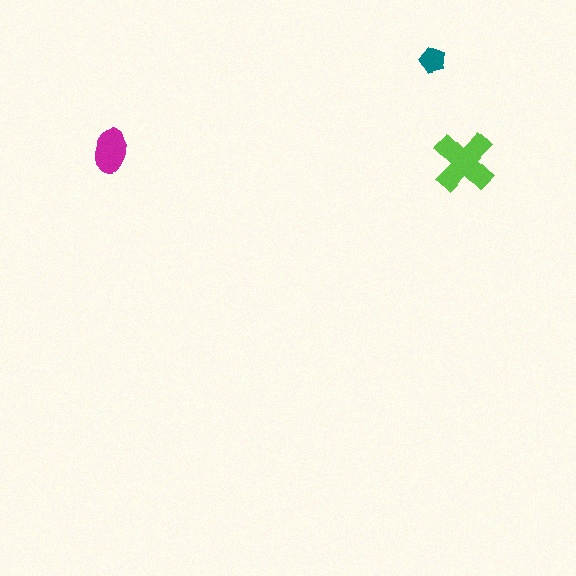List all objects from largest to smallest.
The lime cross, the magenta ellipse, the teal pentagon.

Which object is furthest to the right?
The lime cross is rightmost.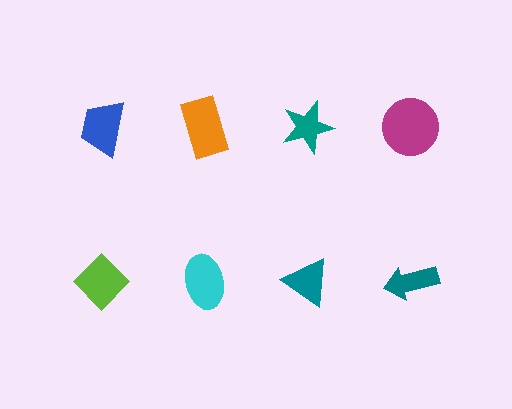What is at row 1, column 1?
A blue trapezoid.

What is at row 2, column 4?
A teal arrow.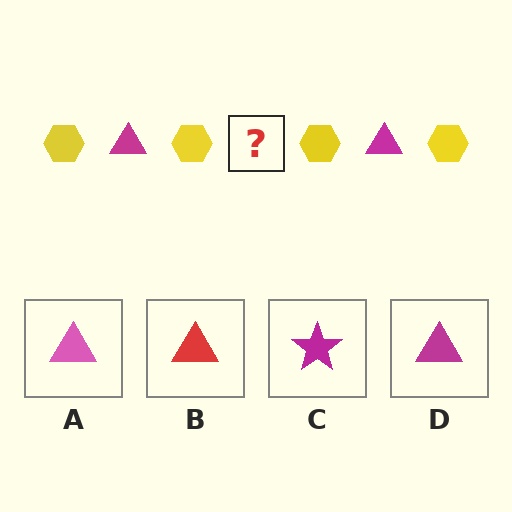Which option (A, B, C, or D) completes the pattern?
D.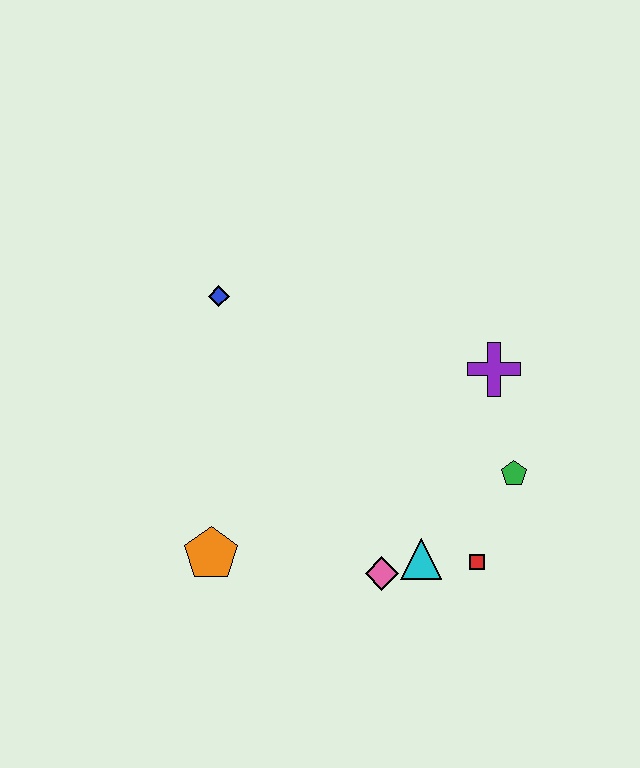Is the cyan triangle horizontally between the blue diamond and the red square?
Yes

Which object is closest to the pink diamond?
The cyan triangle is closest to the pink diamond.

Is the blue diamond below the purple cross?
No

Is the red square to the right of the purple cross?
No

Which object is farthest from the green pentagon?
The blue diamond is farthest from the green pentagon.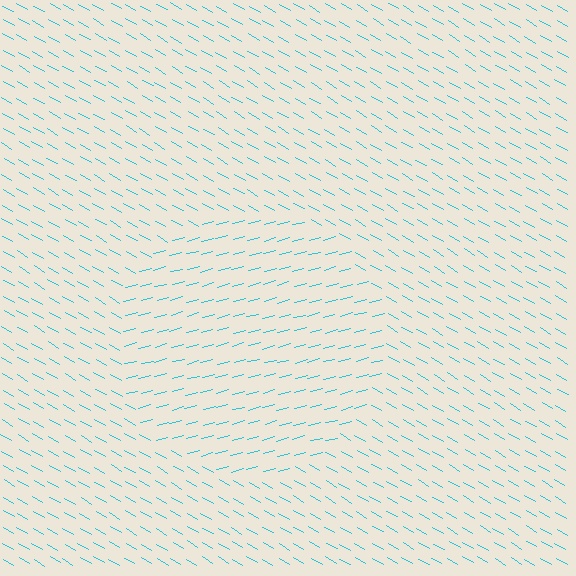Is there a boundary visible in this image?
Yes, there is a texture boundary formed by a change in line orientation.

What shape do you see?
I see a circle.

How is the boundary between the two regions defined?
The boundary is defined purely by a change in line orientation (approximately 45 degrees difference). All lines are the same color and thickness.